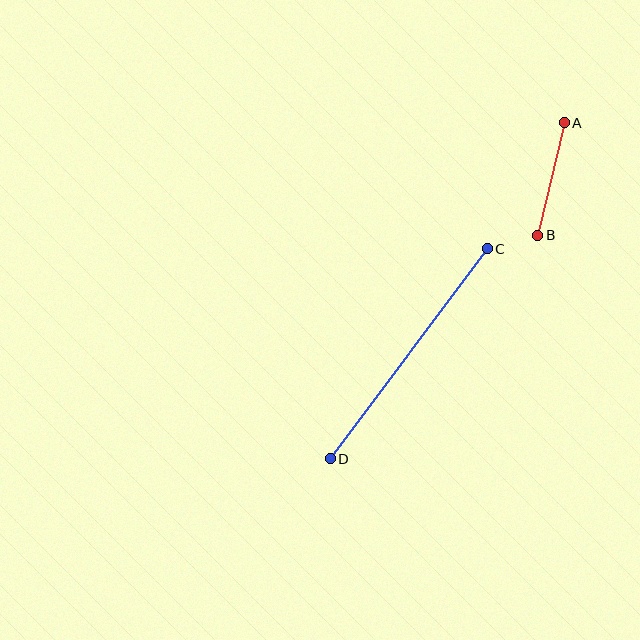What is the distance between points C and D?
The distance is approximately 262 pixels.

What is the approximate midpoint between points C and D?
The midpoint is at approximately (409, 354) pixels.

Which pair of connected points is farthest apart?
Points C and D are farthest apart.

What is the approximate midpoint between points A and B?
The midpoint is at approximately (551, 179) pixels.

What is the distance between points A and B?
The distance is approximately 116 pixels.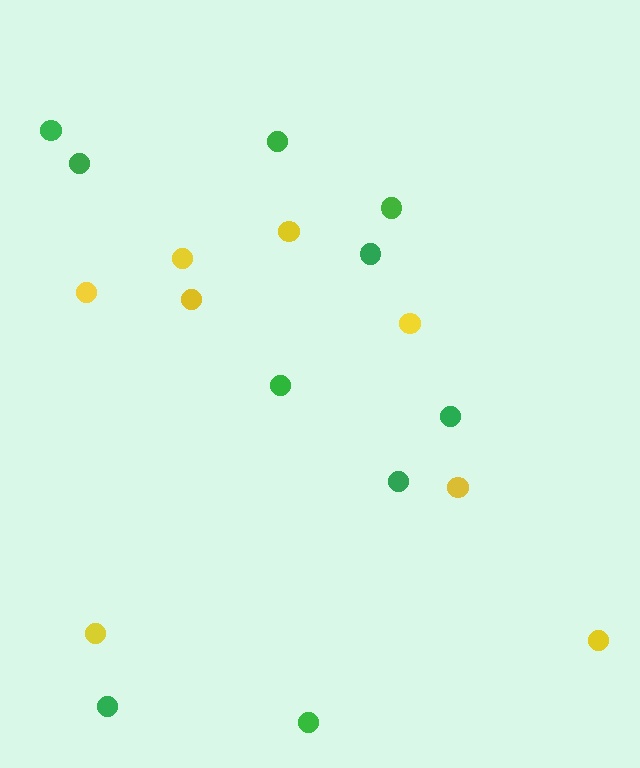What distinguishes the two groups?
There are 2 groups: one group of green circles (10) and one group of yellow circles (8).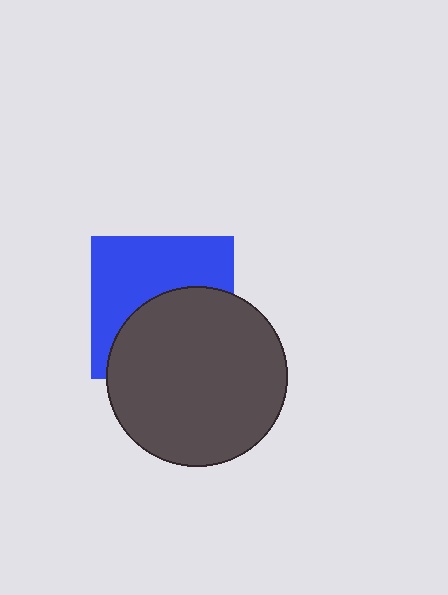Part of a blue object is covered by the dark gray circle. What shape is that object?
It is a square.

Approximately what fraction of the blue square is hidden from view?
Roughly 49% of the blue square is hidden behind the dark gray circle.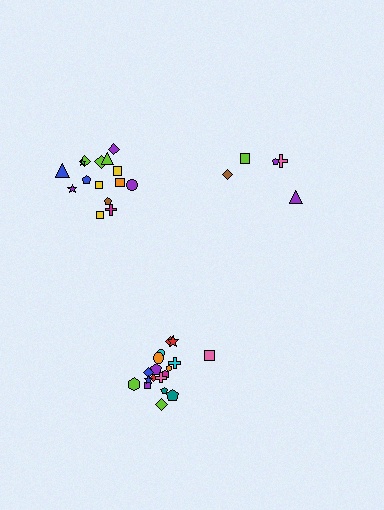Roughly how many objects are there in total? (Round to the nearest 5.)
Roughly 40 objects in total.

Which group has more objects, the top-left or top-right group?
The top-left group.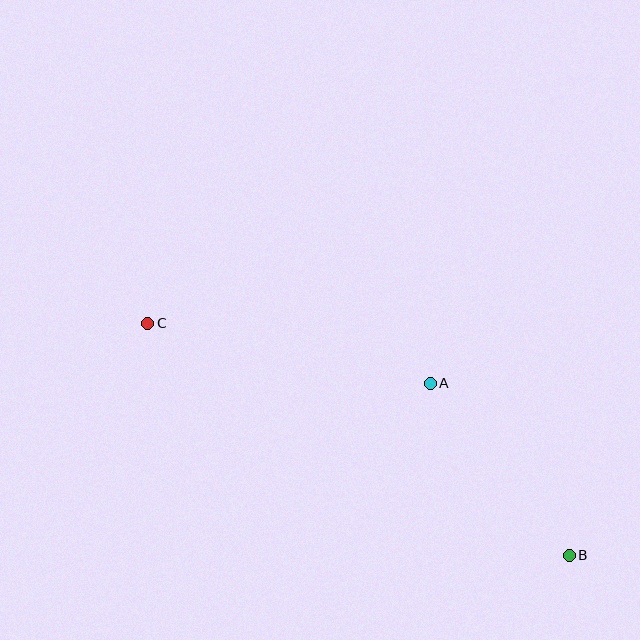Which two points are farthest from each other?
Points B and C are farthest from each other.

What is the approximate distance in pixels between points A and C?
The distance between A and C is approximately 289 pixels.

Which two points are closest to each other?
Points A and B are closest to each other.